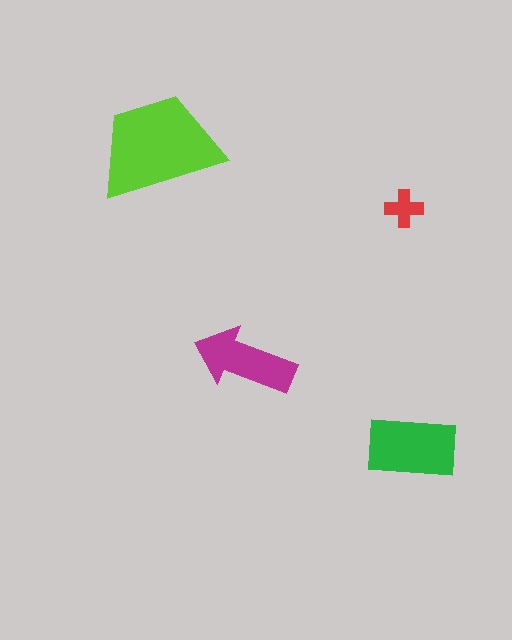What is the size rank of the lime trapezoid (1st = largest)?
1st.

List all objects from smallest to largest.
The red cross, the magenta arrow, the green rectangle, the lime trapezoid.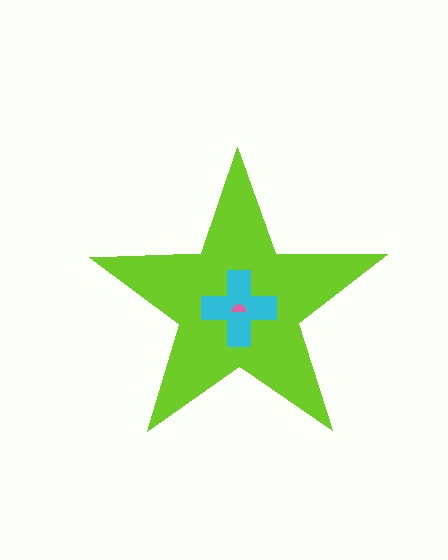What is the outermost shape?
The lime star.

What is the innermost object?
The pink semicircle.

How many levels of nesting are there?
3.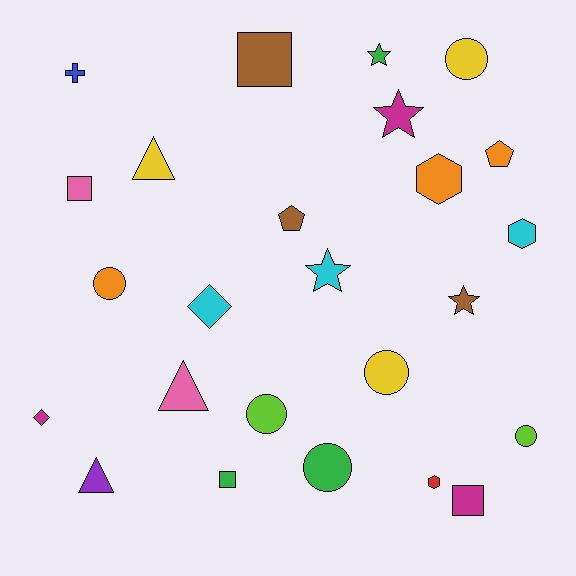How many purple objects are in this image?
There is 1 purple object.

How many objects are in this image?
There are 25 objects.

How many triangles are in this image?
There are 3 triangles.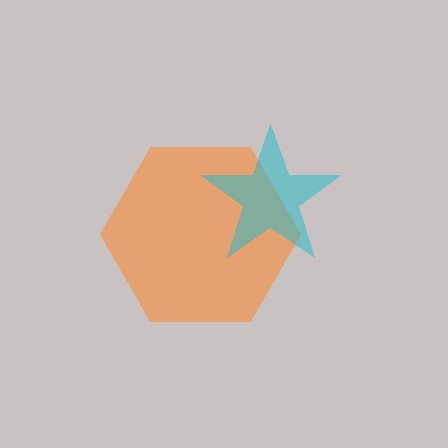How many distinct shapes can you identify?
There are 2 distinct shapes: an orange hexagon, a cyan star.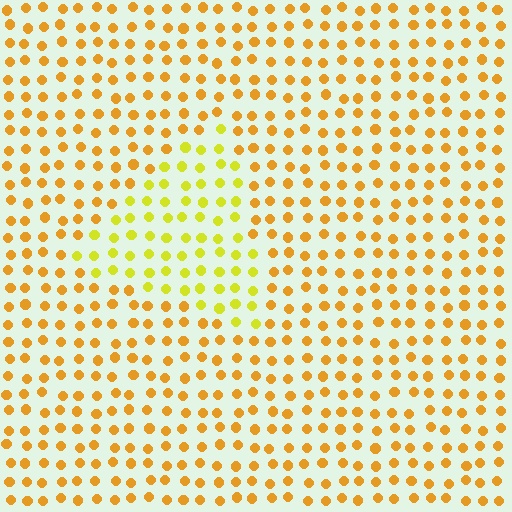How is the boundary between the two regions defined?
The boundary is defined purely by a slight shift in hue (about 29 degrees). Spacing, size, and orientation are identical on both sides.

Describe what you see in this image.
The image is filled with small orange elements in a uniform arrangement. A triangle-shaped region is visible where the elements are tinted to a slightly different hue, forming a subtle color boundary.